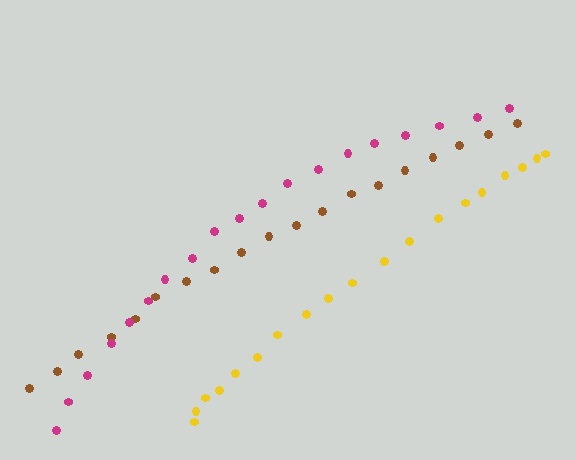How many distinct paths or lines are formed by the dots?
There are 3 distinct paths.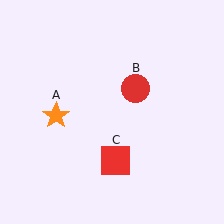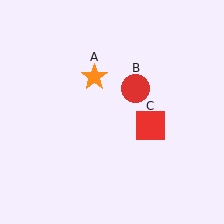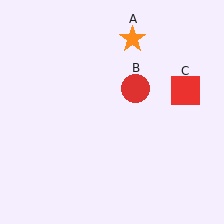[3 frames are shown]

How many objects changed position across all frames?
2 objects changed position: orange star (object A), red square (object C).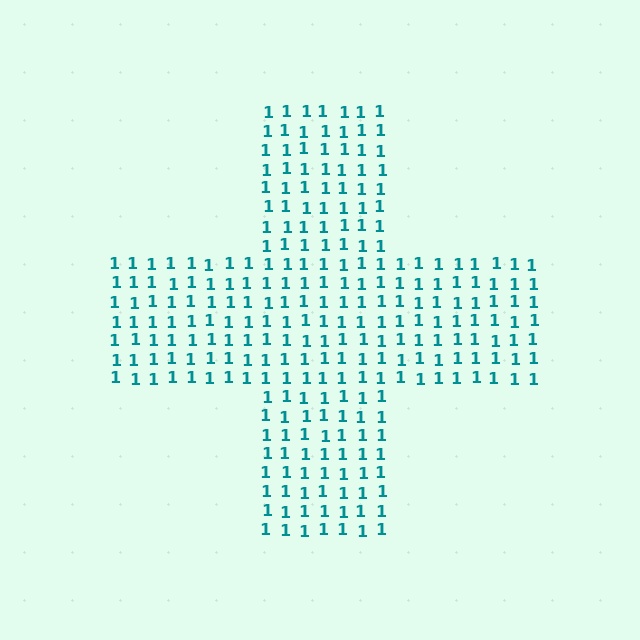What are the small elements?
The small elements are digit 1's.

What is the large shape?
The large shape is a cross.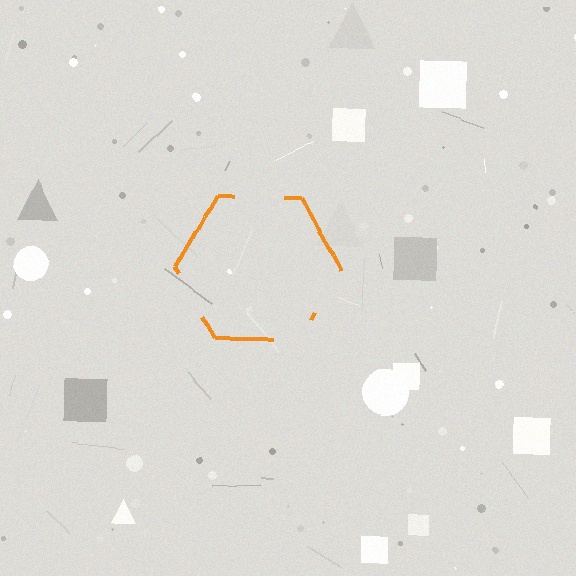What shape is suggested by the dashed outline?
The dashed outline suggests a hexagon.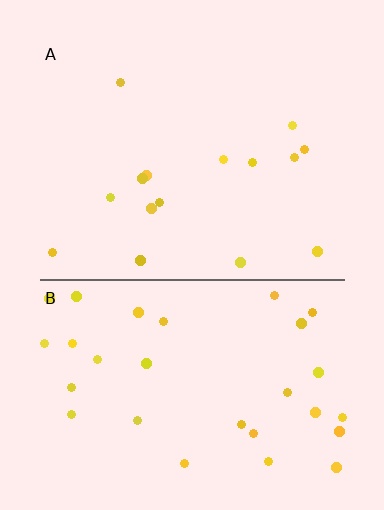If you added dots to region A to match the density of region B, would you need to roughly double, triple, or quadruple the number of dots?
Approximately double.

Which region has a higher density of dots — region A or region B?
B (the bottom).